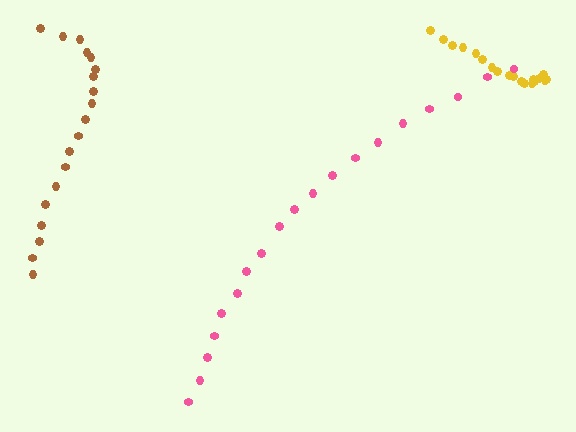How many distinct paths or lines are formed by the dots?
There are 3 distinct paths.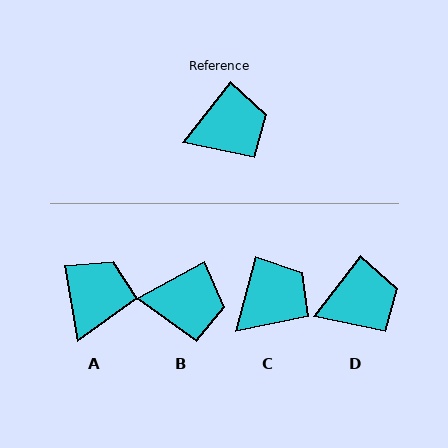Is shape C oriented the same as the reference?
No, it is off by about 23 degrees.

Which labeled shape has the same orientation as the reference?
D.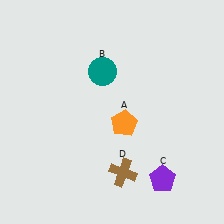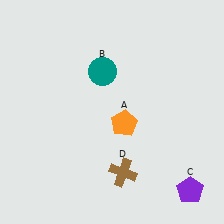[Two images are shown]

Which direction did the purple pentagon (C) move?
The purple pentagon (C) moved right.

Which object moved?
The purple pentagon (C) moved right.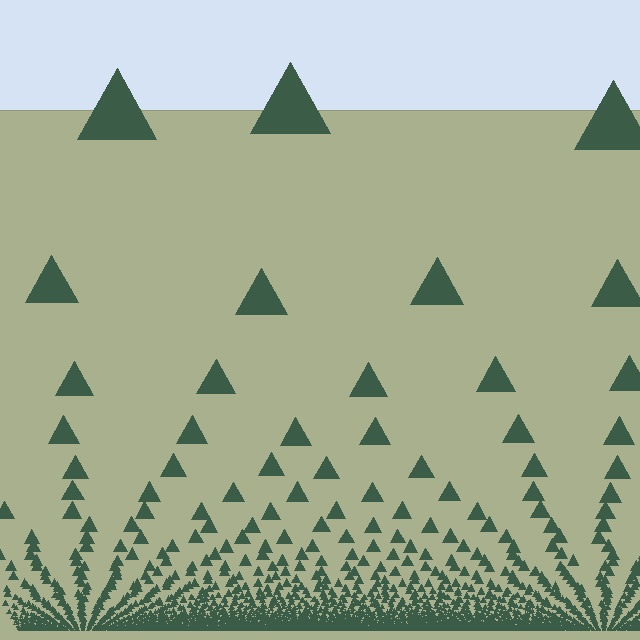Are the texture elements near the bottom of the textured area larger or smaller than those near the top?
Smaller. The gradient is inverted — elements near the bottom are smaller and denser.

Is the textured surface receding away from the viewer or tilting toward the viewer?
The surface appears to tilt toward the viewer. Texture elements get larger and sparser toward the top.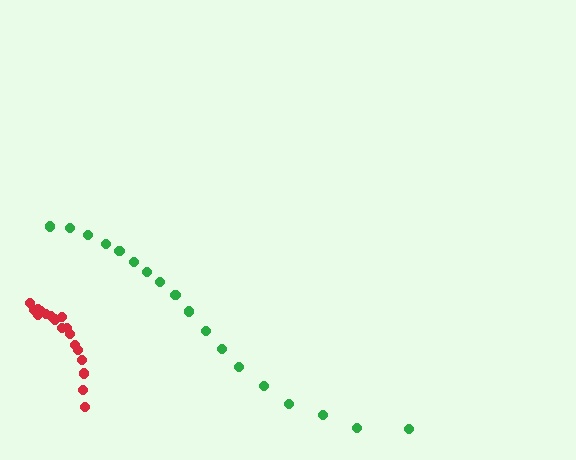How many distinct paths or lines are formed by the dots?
There are 2 distinct paths.